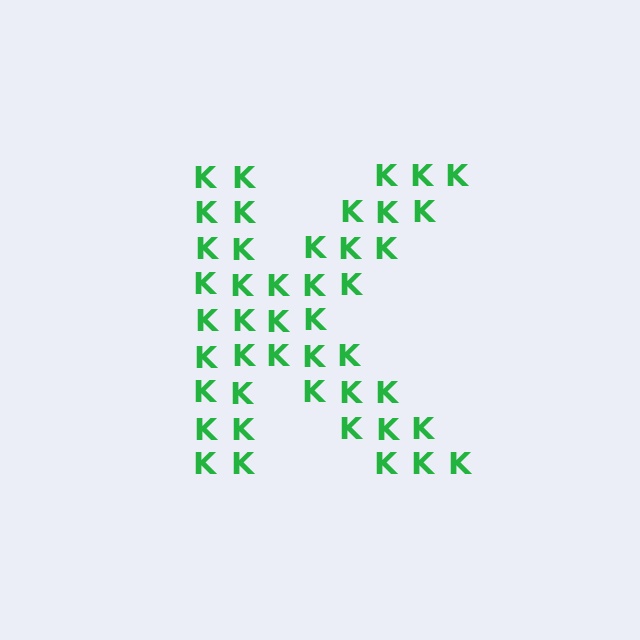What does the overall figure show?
The overall figure shows the letter K.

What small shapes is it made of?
It is made of small letter K's.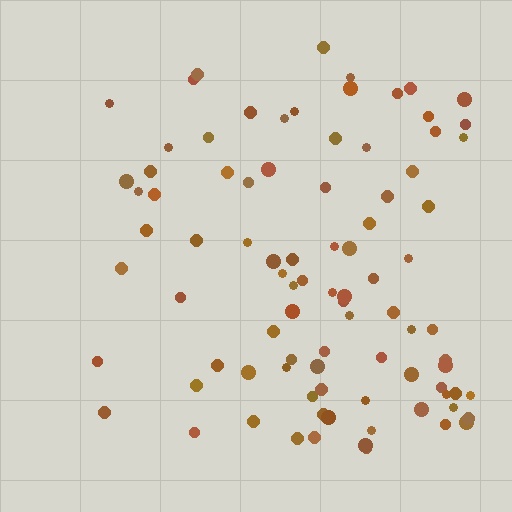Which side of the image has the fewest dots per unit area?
The left.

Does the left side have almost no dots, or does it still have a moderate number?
Still a moderate number, just noticeably fewer than the right.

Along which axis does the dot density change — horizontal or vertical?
Horizontal.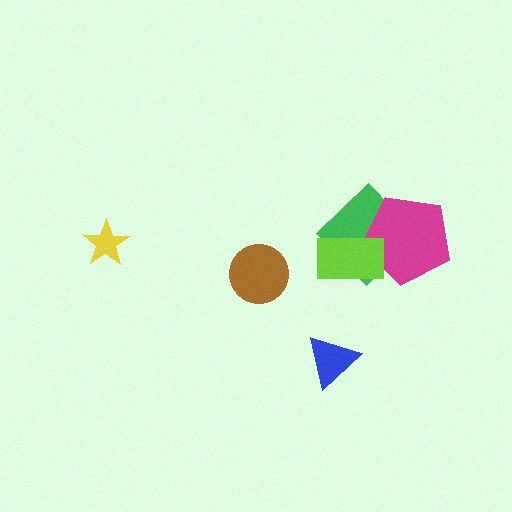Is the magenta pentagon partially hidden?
Yes, it is partially covered by another shape.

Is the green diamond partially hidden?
Yes, it is partially covered by another shape.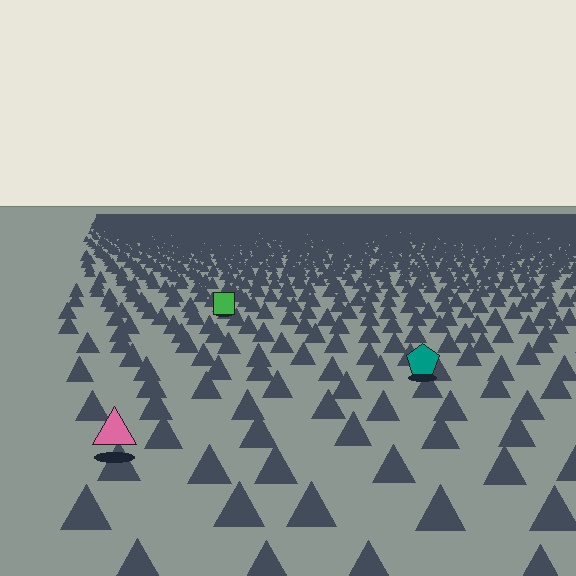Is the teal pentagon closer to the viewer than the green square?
Yes. The teal pentagon is closer — you can tell from the texture gradient: the ground texture is coarser near it.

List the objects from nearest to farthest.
From nearest to farthest: the pink triangle, the teal pentagon, the green square.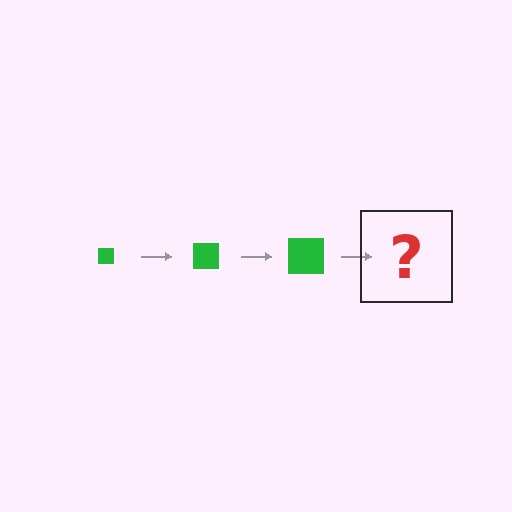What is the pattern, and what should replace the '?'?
The pattern is that the square gets progressively larger each step. The '?' should be a green square, larger than the previous one.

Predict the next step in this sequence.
The next step is a green square, larger than the previous one.